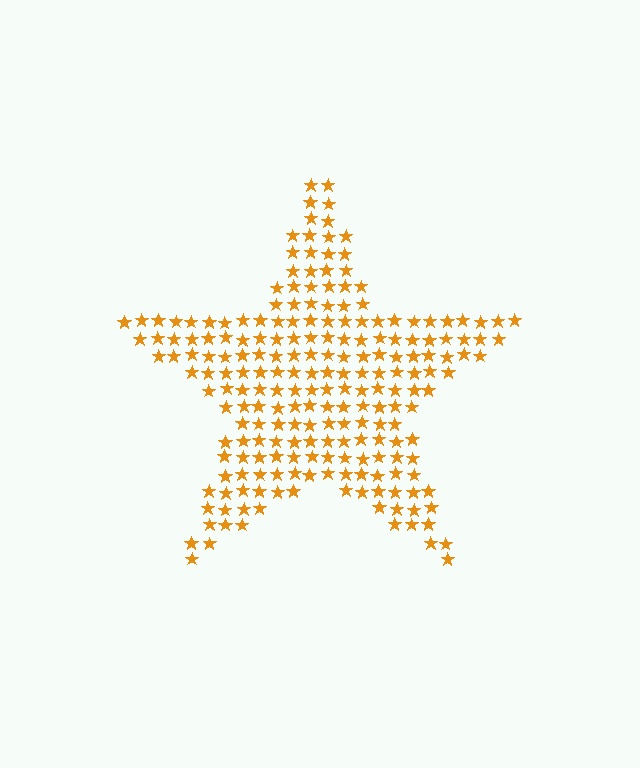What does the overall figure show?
The overall figure shows a star.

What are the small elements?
The small elements are stars.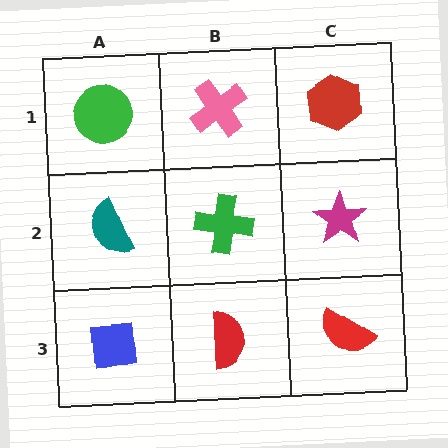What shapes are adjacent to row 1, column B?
A green cross (row 2, column B), a green circle (row 1, column A), a red hexagon (row 1, column C).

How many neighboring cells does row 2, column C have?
3.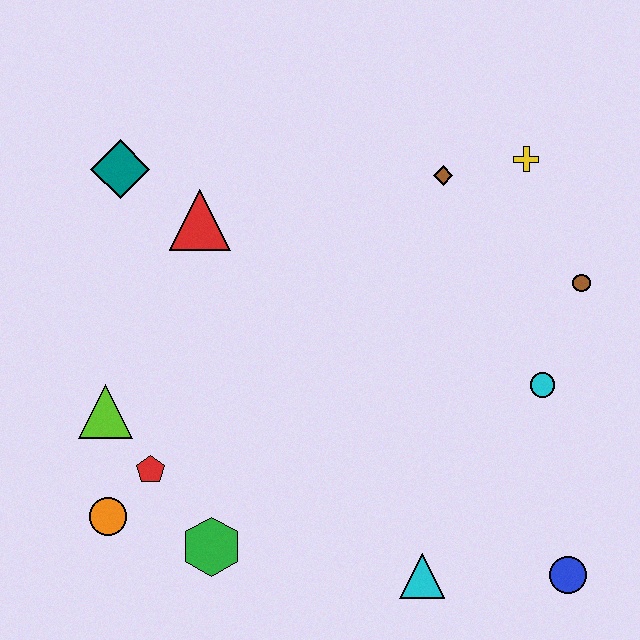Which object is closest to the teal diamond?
The red triangle is closest to the teal diamond.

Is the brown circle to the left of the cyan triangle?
No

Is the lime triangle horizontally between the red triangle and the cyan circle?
No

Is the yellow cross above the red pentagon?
Yes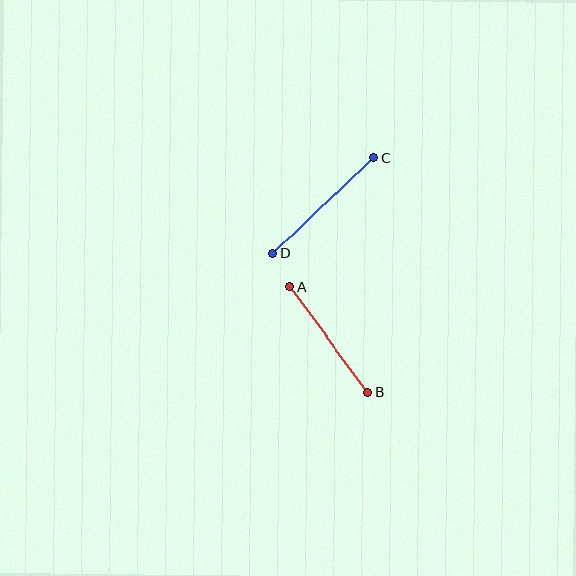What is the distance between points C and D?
The distance is approximately 139 pixels.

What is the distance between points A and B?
The distance is approximately 131 pixels.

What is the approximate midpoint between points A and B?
The midpoint is at approximately (329, 339) pixels.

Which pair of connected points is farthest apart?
Points C and D are farthest apart.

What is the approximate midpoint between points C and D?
The midpoint is at approximately (323, 205) pixels.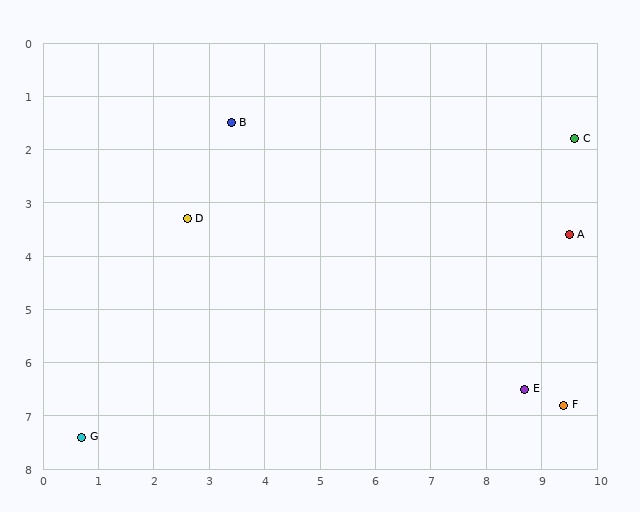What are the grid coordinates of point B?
Point B is at approximately (3.4, 1.5).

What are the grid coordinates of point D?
Point D is at approximately (2.6, 3.3).